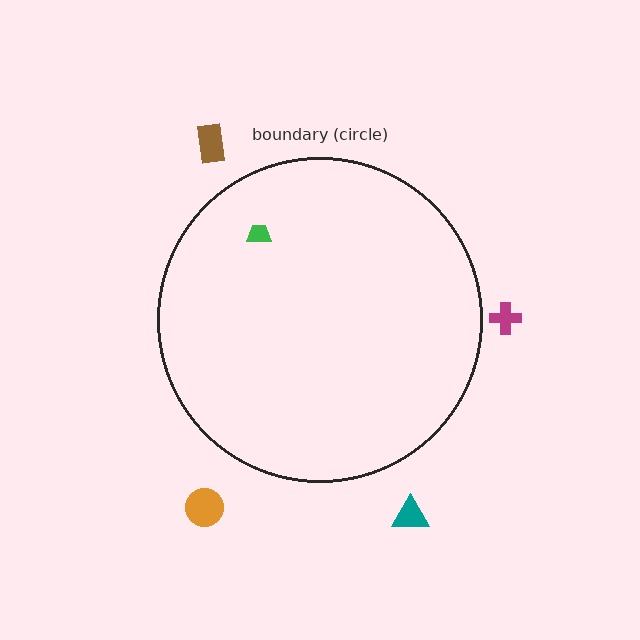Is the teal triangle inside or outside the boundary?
Outside.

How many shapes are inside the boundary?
1 inside, 4 outside.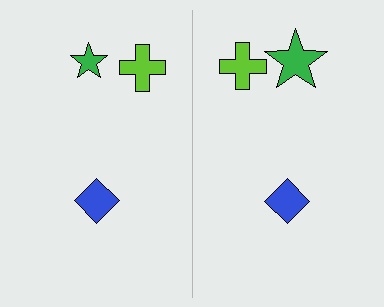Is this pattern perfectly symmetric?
No, the pattern is not perfectly symmetric. The green star on the right side has a different size than its mirror counterpart.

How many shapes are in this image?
There are 6 shapes in this image.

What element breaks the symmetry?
The green star on the right side has a different size than its mirror counterpart.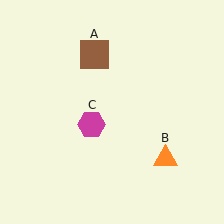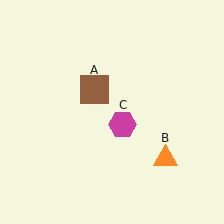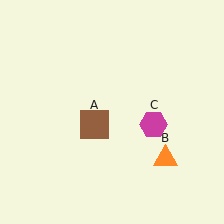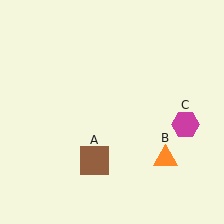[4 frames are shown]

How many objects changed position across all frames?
2 objects changed position: brown square (object A), magenta hexagon (object C).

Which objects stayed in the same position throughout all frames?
Orange triangle (object B) remained stationary.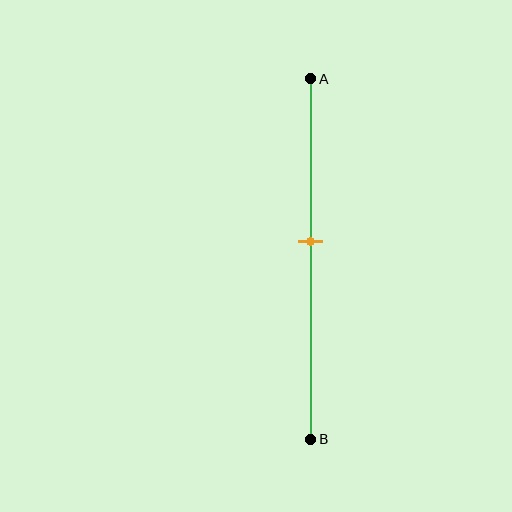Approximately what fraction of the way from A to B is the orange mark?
The orange mark is approximately 45% of the way from A to B.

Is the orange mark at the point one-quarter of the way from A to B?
No, the mark is at about 45% from A, not at the 25% one-quarter point.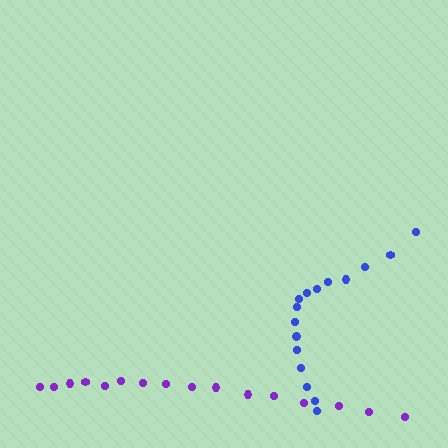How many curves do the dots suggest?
There are 2 distinct paths.